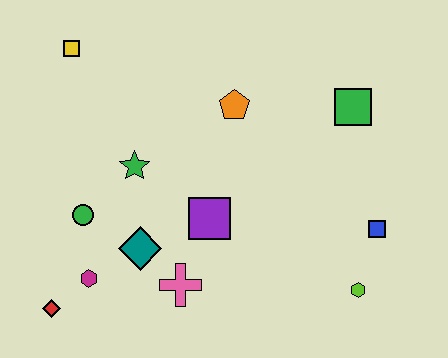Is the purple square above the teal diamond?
Yes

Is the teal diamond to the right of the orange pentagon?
No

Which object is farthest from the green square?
The red diamond is farthest from the green square.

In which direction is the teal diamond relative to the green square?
The teal diamond is to the left of the green square.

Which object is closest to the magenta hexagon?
The red diamond is closest to the magenta hexagon.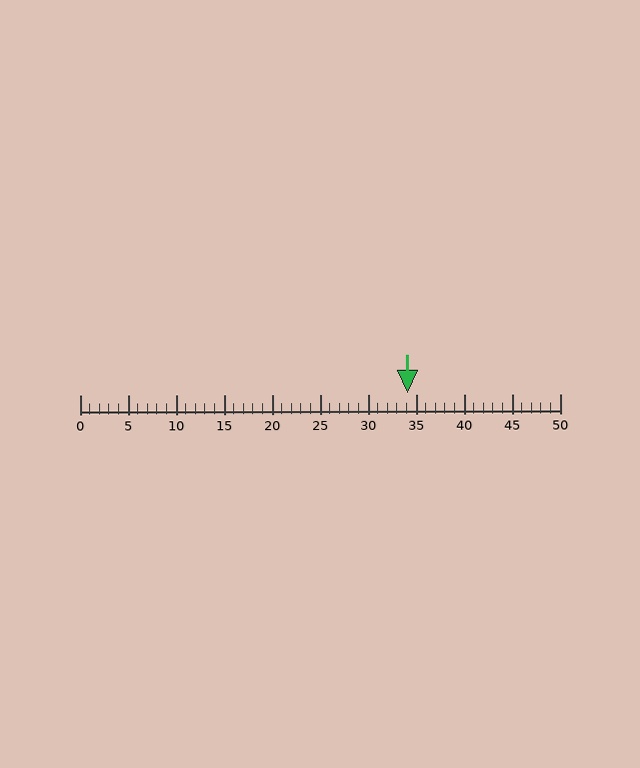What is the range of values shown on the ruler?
The ruler shows values from 0 to 50.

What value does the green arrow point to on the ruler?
The green arrow points to approximately 34.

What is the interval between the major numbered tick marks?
The major tick marks are spaced 5 units apart.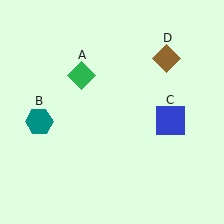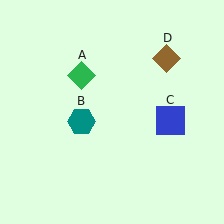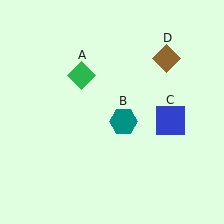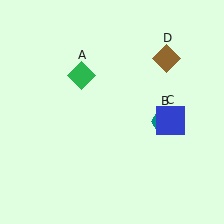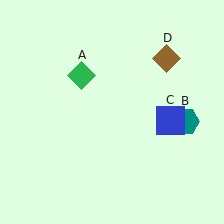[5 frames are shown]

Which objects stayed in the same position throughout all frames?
Green diamond (object A) and blue square (object C) and brown diamond (object D) remained stationary.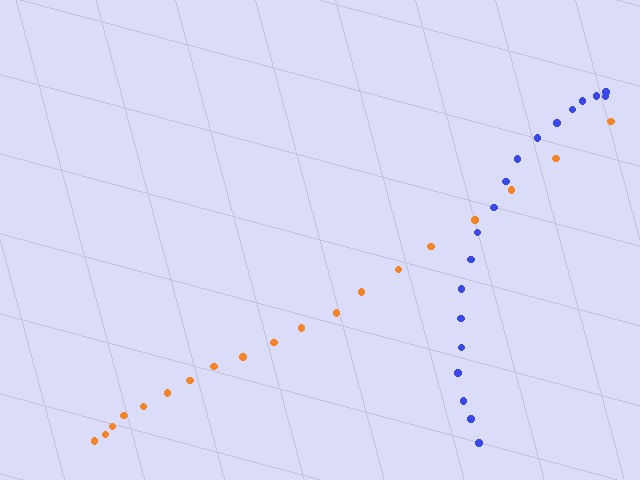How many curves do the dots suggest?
There are 2 distinct paths.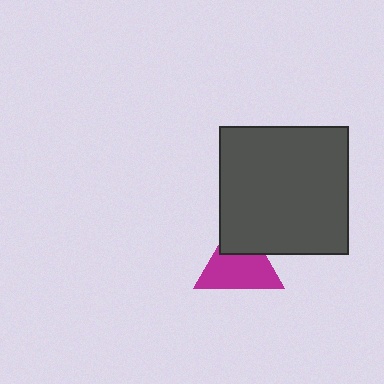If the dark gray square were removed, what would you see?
You would see the complete magenta triangle.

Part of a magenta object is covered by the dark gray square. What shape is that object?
It is a triangle.